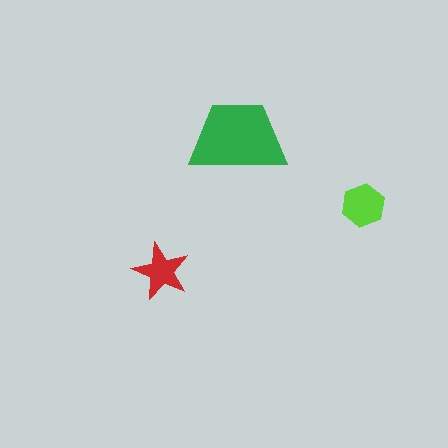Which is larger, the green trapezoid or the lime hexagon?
The green trapezoid.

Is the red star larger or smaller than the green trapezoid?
Smaller.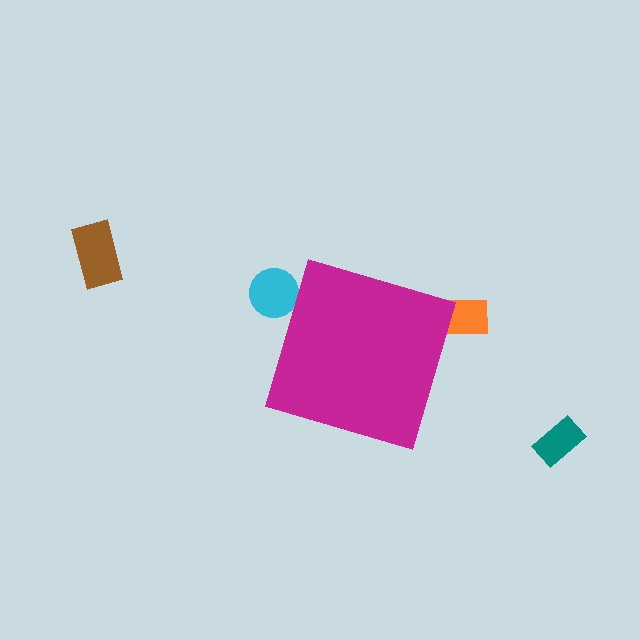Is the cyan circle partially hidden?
Yes, the cyan circle is partially hidden behind the magenta diamond.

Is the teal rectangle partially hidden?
No, the teal rectangle is fully visible.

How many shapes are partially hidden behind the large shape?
2 shapes are partially hidden.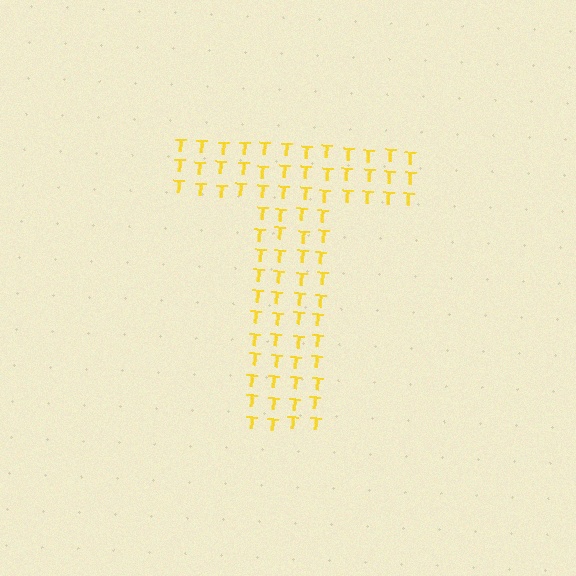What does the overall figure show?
The overall figure shows the letter T.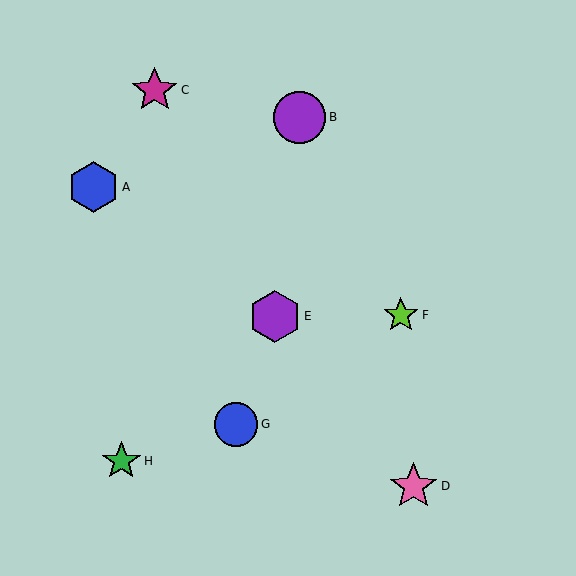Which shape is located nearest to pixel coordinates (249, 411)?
The blue circle (labeled G) at (236, 424) is nearest to that location.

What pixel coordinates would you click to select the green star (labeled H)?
Click at (121, 461) to select the green star H.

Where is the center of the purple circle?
The center of the purple circle is at (300, 117).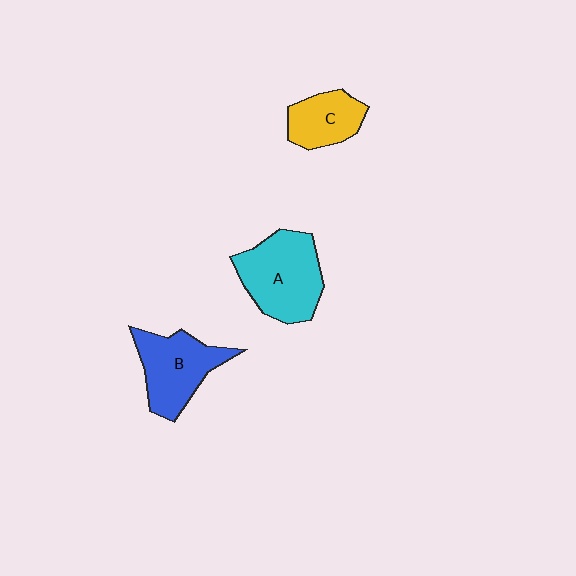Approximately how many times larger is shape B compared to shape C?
Approximately 1.5 times.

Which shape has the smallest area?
Shape C (yellow).